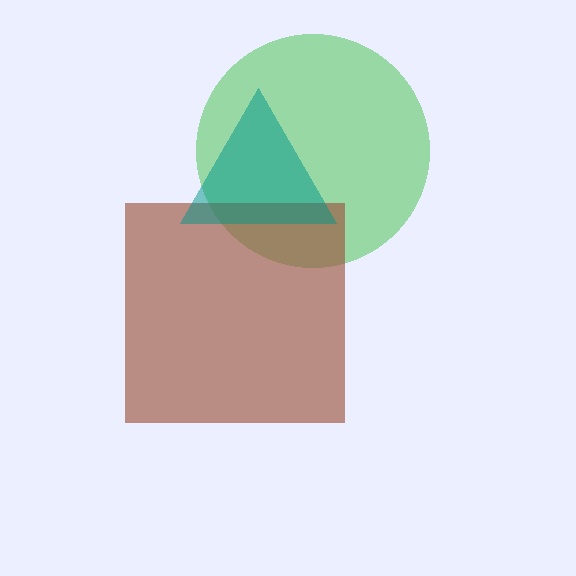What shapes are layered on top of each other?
The layered shapes are: a green circle, a brown square, a teal triangle.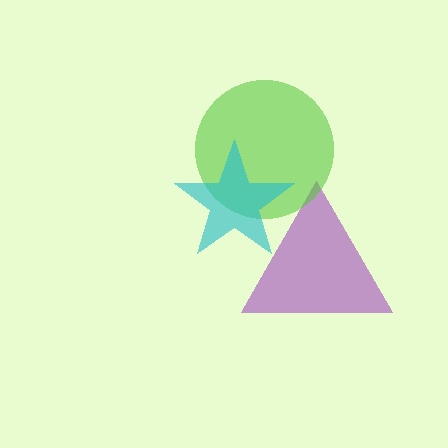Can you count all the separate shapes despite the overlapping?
Yes, there are 3 separate shapes.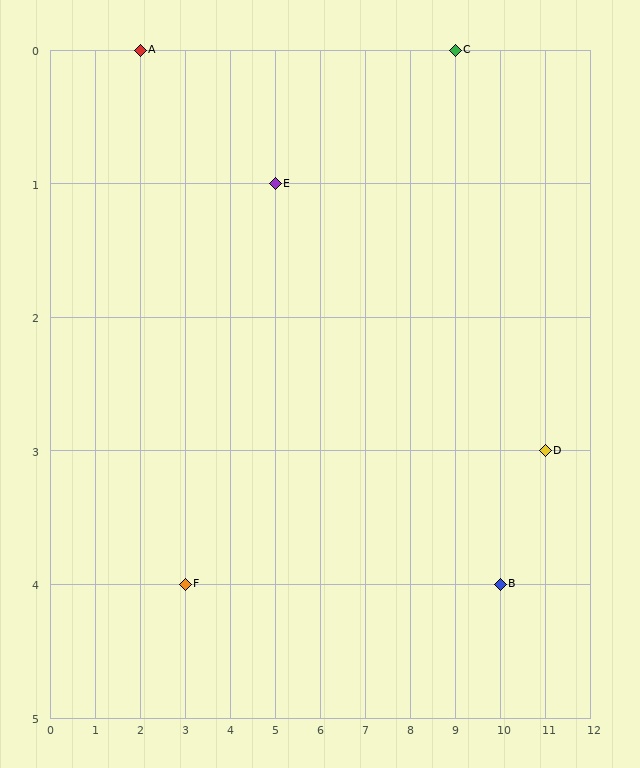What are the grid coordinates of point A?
Point A is at grid coordinates (2, 0).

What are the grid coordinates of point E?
Point E is at grid coordinates (5, 1).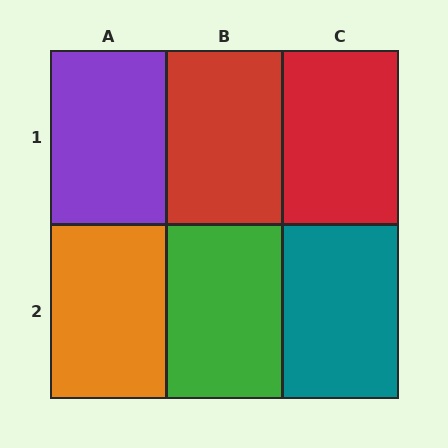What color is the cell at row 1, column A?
Purple.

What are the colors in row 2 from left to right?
Orange, green, teal.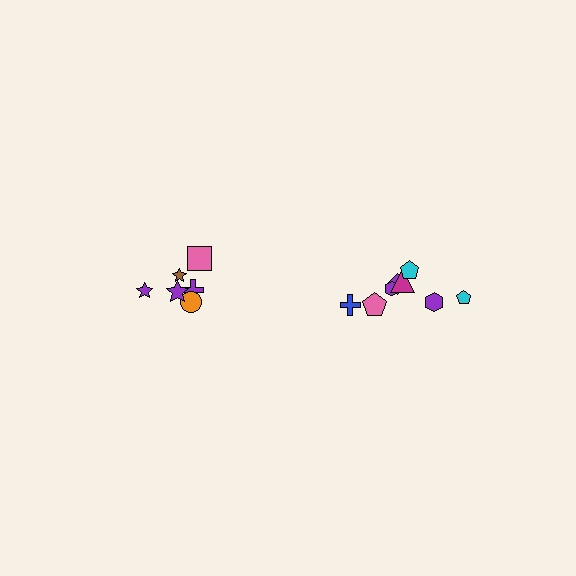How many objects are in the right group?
There are 8 objects.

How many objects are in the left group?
There are 6 objects.